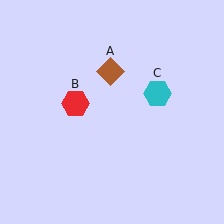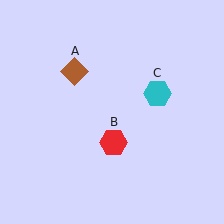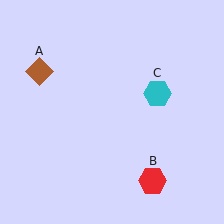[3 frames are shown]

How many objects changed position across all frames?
2 objects changed position: brown diamond (object A), red hexagon (object B).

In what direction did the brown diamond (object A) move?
The brown diamond (object A) moved left.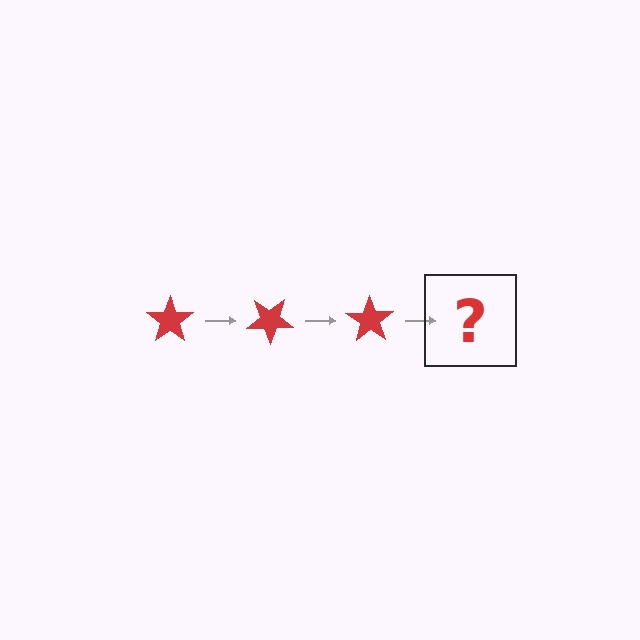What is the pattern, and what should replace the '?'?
The pattern is that the star rotates 35 degrees each step. The '?' should be a red star rotated 105 degrees.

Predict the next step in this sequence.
The next step is a red star rotated 105 degrees.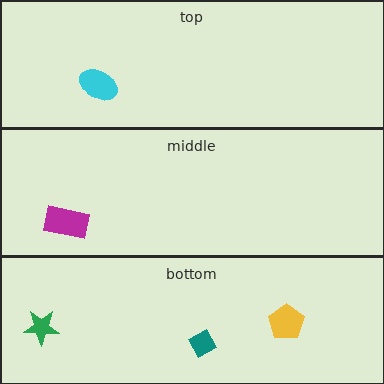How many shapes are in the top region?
1.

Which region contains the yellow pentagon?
The bottom region.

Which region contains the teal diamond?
The bottom region.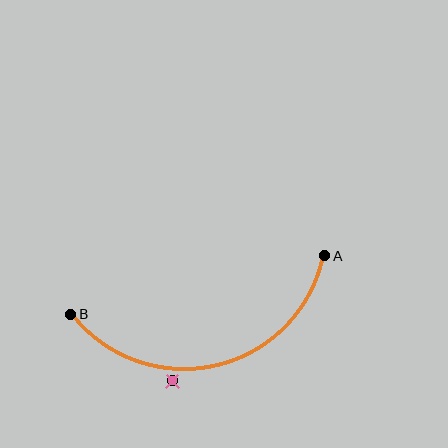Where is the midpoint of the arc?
The arc midpoint is the point on the curve farthest from the straight line joining A and B. It sits below that line.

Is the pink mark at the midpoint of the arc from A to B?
No — the pink mark does not lie on the arc at all. It sits slightly outside the curve.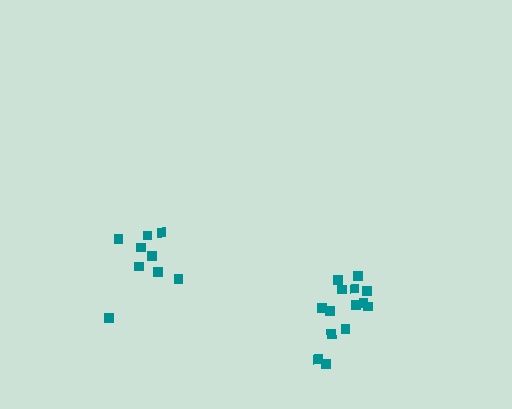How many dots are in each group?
Group 1: 9 dots, Group 2: 14 dots (23 total).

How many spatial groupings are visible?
There are 2 spatial groupings.